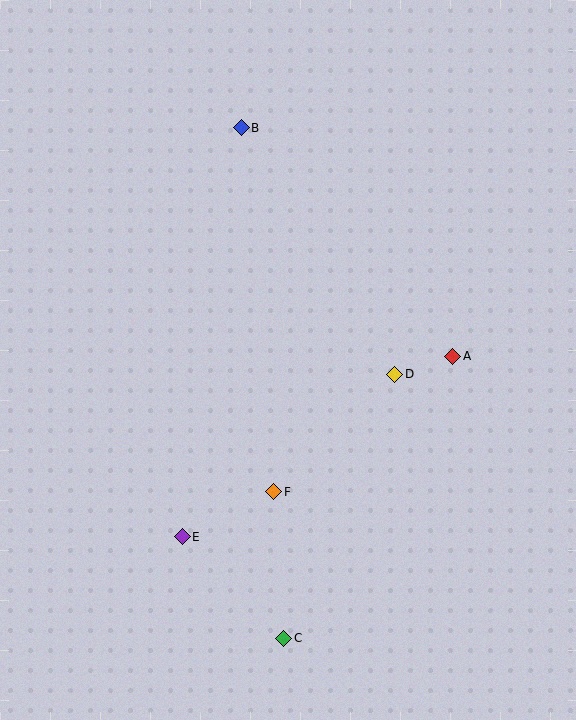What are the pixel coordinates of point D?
Point D is at (395, 374).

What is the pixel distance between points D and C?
The distance between D and C is 286 pixels.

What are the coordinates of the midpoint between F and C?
The midpoint between F and C is at (279, 565).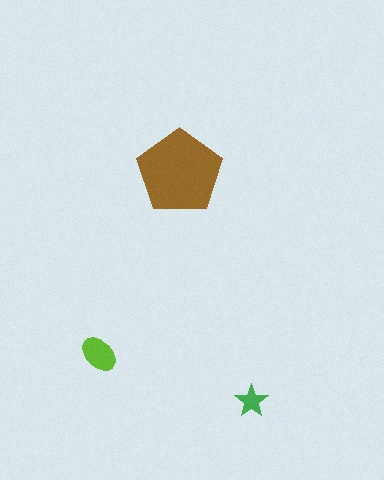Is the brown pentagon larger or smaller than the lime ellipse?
Larger.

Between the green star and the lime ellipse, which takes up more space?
The lime ellipse.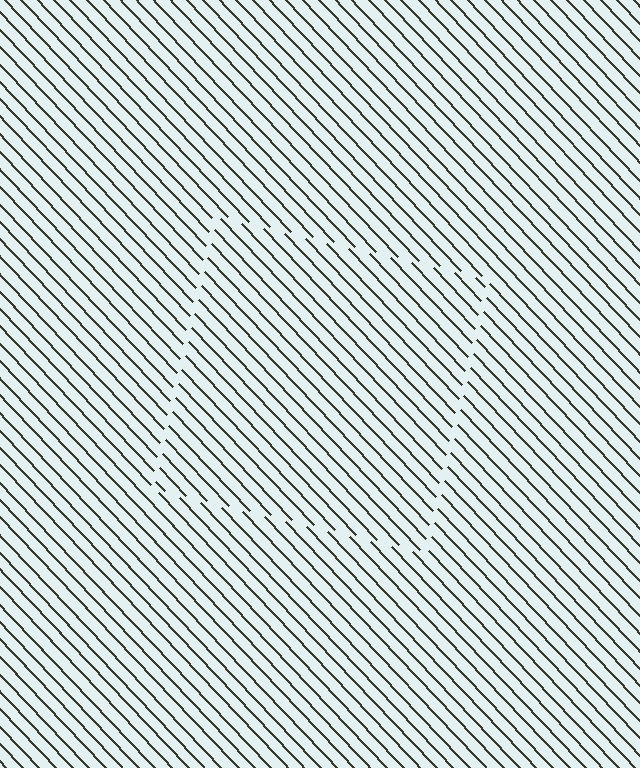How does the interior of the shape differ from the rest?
The interior of the shape contains the same grating, shifted by half a period — the contour is defined by the phase discontinuity where line-ends from the inner and outer gratings abut.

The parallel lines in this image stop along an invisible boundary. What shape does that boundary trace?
An illusory square. The interior of the shape contains the same grating, shifted by half a period — the contour is defined by the phase discontinuity where line-ends from the inner and outer gratings abut.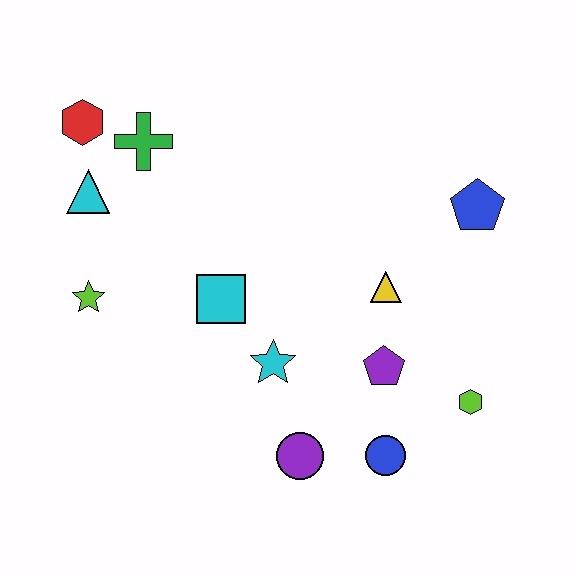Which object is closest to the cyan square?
The cyan star is closest to the cyan square.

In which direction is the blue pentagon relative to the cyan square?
The blue pentagon is to the right of the cyan square.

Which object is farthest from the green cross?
The lime hexagon is farthest from the green cross.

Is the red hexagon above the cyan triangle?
Yes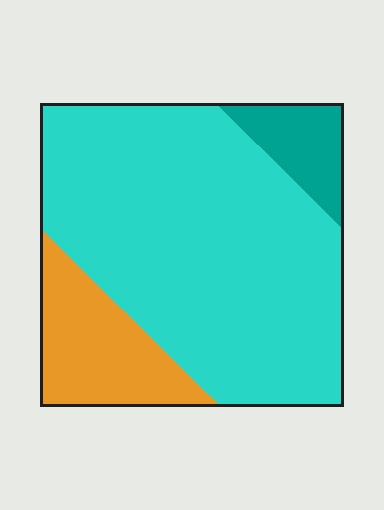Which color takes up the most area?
Cyan, at roughly 75%.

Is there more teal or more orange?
Orange.